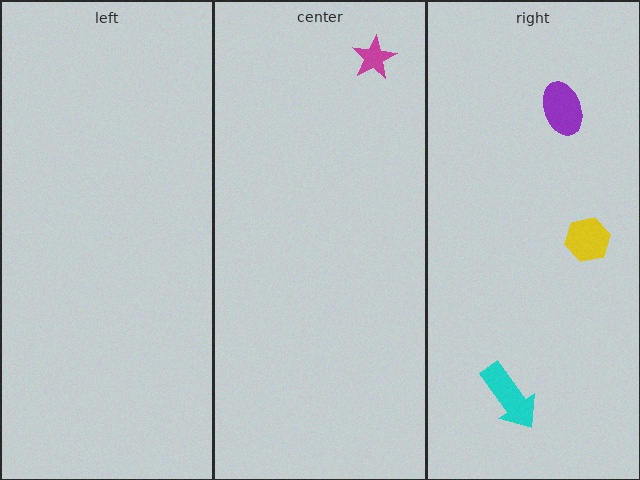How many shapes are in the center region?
1.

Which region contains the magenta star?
The center region.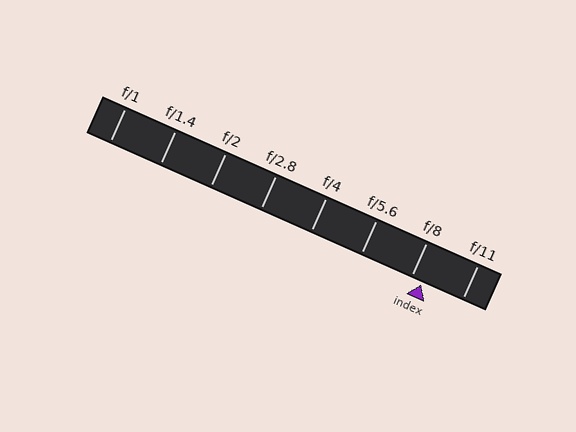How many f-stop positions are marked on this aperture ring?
There are 8 f-stop positions marked.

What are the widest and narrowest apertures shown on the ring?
The widest aperture shown is f/1 and the narrowest is f/11.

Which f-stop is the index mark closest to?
The index mark is closest to f/8.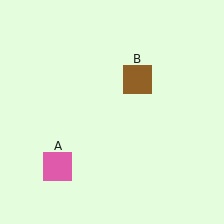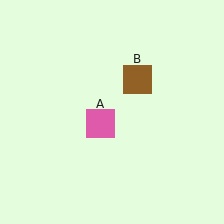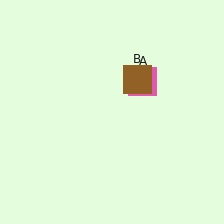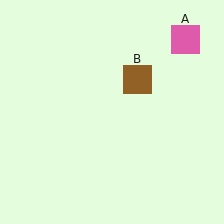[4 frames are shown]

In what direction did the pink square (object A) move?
The pink square (object A) moved up and to the right.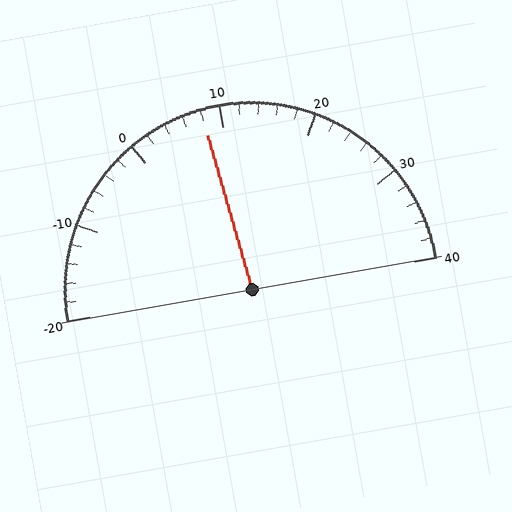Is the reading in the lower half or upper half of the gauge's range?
The reading is in the lower half of the range (-20 to 40).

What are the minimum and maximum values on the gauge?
The gauge ranges from -20 to 40.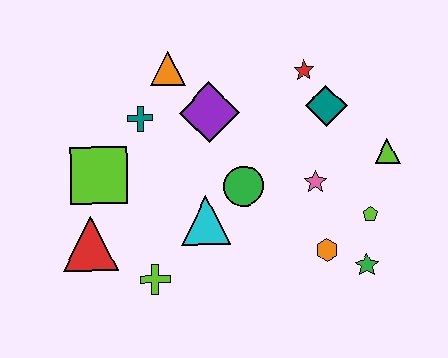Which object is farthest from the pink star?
The red triangle is farthest from the pink star.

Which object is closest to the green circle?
The cyan triangle is closest to the green circle.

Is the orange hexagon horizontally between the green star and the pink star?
Yes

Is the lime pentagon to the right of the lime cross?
Yes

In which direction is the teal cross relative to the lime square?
The teal cross is above the lime square.